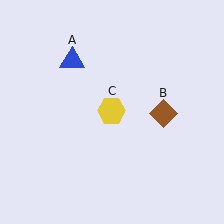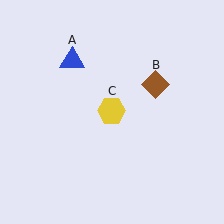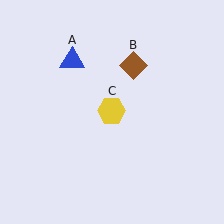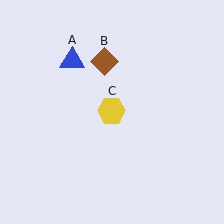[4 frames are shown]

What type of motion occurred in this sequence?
The brown diamond (object B) rotated counterclockwise around the center of the scene.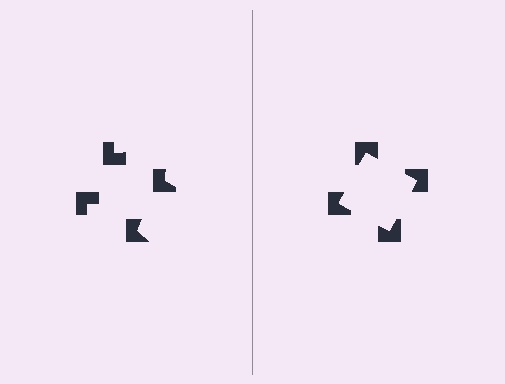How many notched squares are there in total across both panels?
8 — 4 on each side.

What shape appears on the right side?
An illusory square.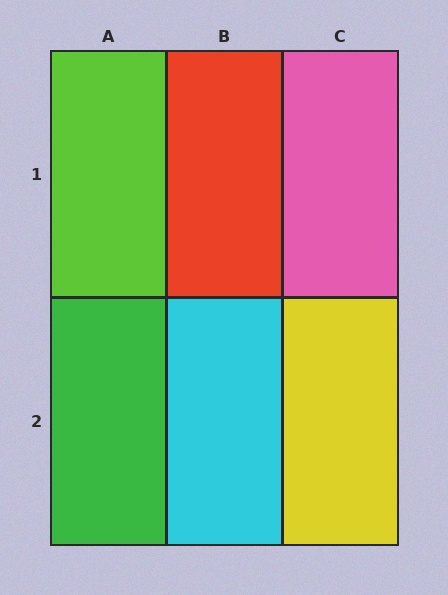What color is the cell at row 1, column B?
Red.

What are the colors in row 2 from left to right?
Green, cyan, yellow.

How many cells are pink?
1 cell is pink.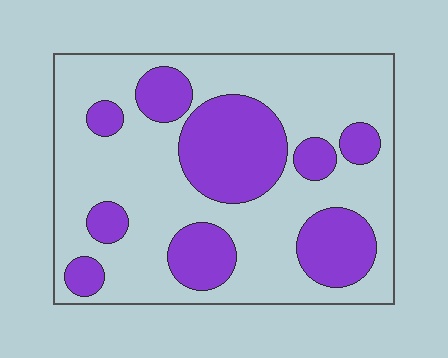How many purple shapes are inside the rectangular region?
9.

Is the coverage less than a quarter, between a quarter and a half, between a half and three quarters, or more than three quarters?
Between a quarter and a half.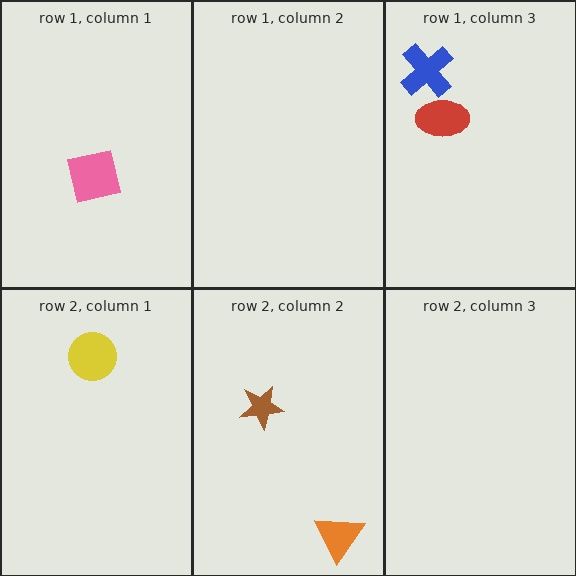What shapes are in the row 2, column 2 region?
The orange triangle, the brown star.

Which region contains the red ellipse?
The row 1, column 3 region.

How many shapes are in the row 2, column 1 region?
1.